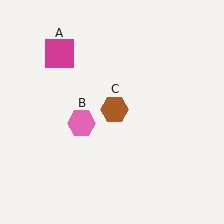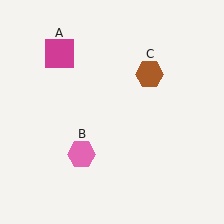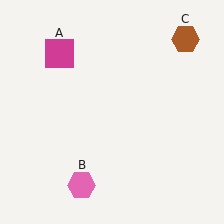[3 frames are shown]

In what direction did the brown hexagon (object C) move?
The brown hexagon (object C) moved up and to the right.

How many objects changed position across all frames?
2 objects changed position: pink hexagon (object B), brown hexagon (object C).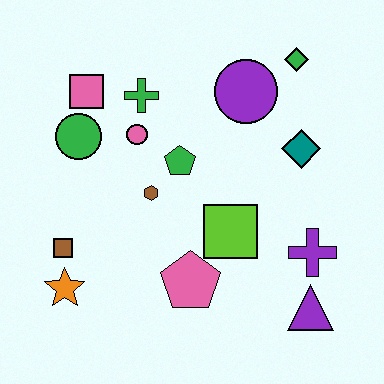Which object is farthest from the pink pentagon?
The green diamond is farthest from the pink pentagon.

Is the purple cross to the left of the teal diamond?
No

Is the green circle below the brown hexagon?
No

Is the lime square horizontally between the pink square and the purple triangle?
Yes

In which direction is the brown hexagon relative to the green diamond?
The brown hexagon is to the left of the green diamond.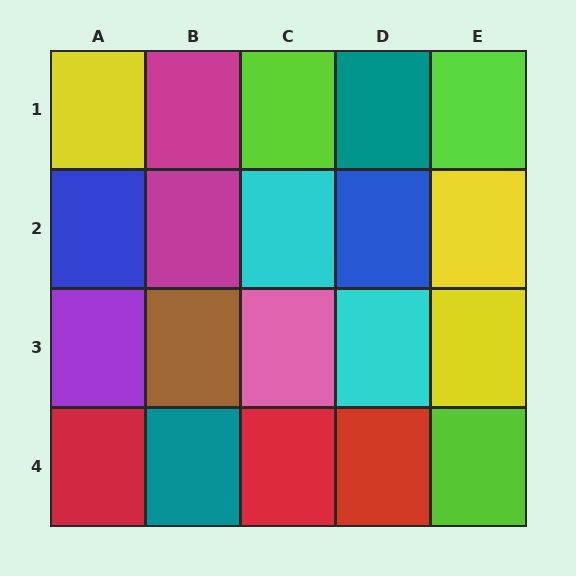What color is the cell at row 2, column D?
Blue.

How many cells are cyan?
2 cells are cyan.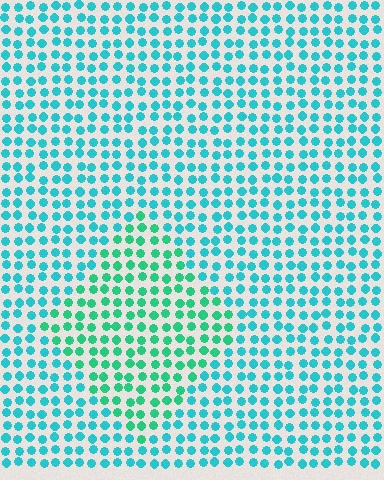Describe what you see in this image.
The image is filled with small cyan elements in a uniform arrangement. A diamond-shaped region is visible where the elements are tinted to a slightly different hue, forming a subtle color boundary.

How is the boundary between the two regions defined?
The boundary is defined purely by a slight shift in hue (about 29 degrees). Spacing, size, and orientation are identical on both sides.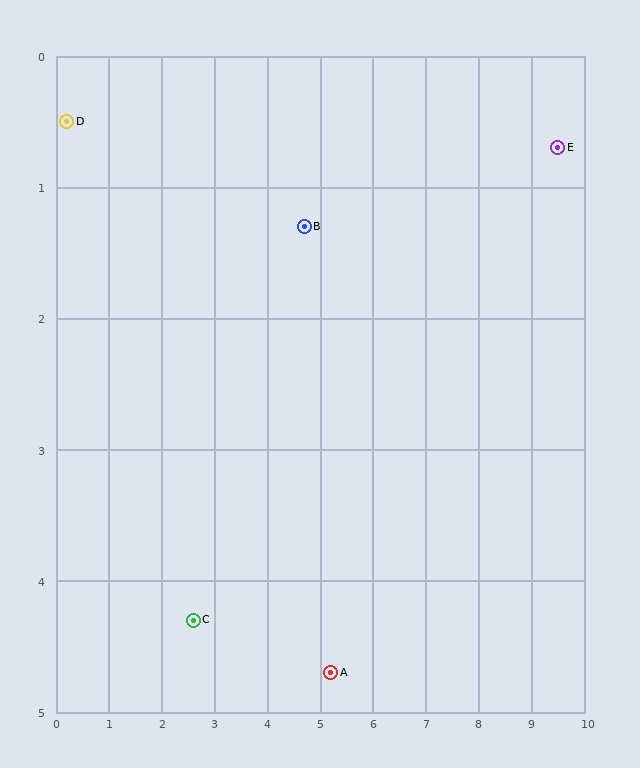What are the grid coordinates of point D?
Point D is at approximately (0.2, 0.5).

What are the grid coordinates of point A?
Point A is at approximately (5.2, 4.7).